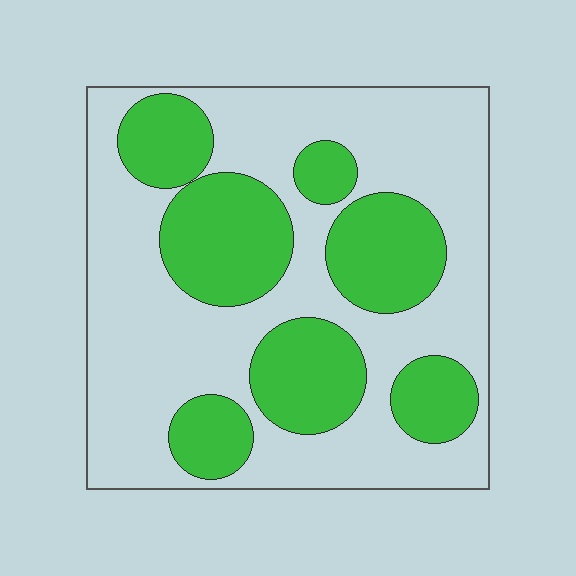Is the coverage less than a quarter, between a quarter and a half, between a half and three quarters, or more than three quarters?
Between a quarter and a half.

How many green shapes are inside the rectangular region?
7.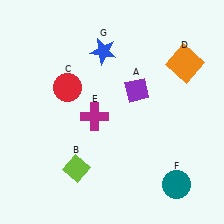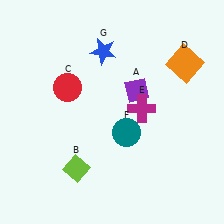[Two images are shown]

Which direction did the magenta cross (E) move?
The magenta cross (E) moved right.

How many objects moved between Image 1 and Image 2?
2 objects moved between the two images.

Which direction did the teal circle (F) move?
The teal circle (F) moved up.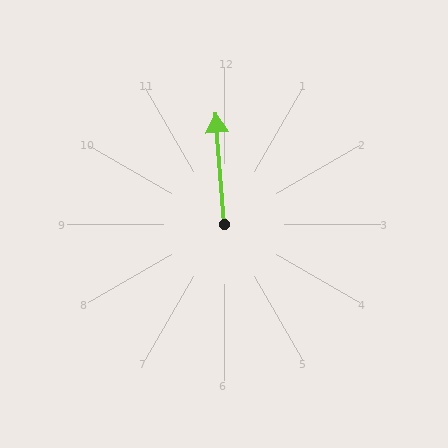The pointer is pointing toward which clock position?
Roughly 12 o'clock.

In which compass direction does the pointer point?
North.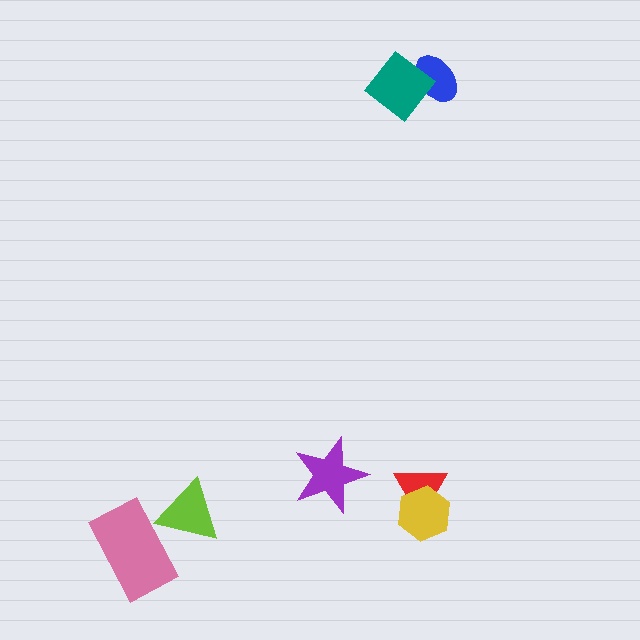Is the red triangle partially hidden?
Yes, it is partially covered by another shape.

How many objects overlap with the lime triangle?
1 object overlaps with the lime triangle.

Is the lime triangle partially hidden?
No, no other shape covers it.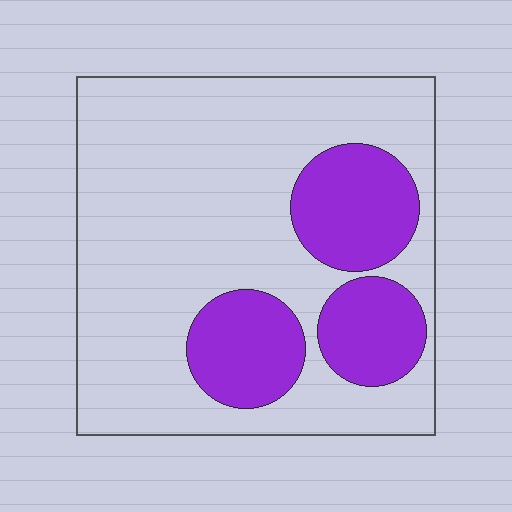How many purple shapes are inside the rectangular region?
3.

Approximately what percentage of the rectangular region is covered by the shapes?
Approximately 25%.